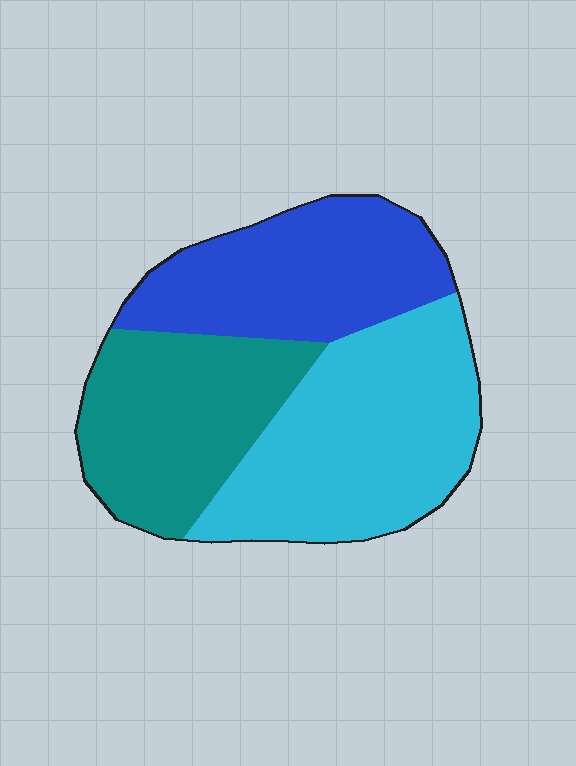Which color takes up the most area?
Cyan, at roughly 40%.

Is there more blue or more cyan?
Cyan.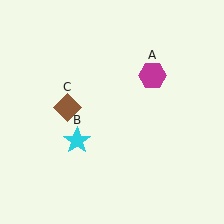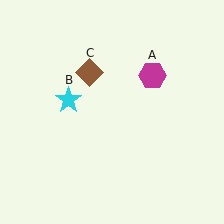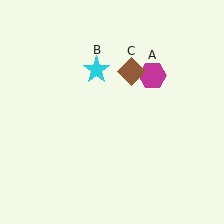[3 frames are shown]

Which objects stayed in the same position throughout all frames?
Magenta hexagon (object A) remained stationary.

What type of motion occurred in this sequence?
The cyan star (object B), brown diamond (object C) rotated clockwise around the center of the scene.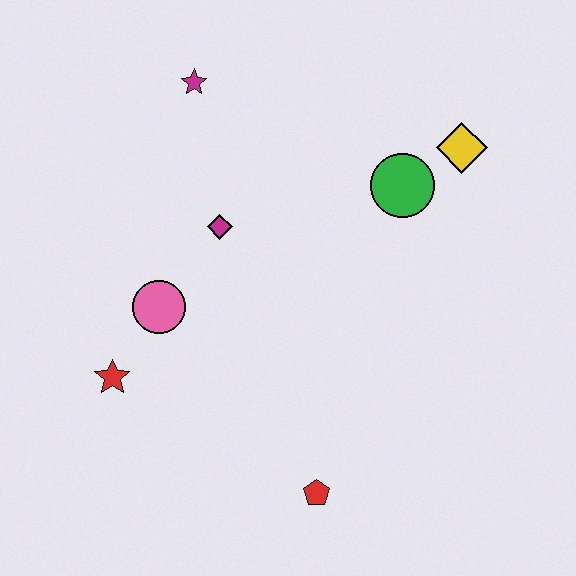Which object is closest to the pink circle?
The red star is closest to the pink circle.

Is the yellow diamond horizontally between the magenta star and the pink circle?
No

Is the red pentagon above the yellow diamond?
No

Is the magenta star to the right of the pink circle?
Yes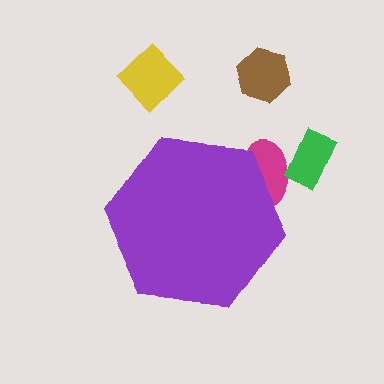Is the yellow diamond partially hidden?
No, the yellow diamond is fully visible.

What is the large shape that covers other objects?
A purple hexagon.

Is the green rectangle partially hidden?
No, the green rectangle is fully visible.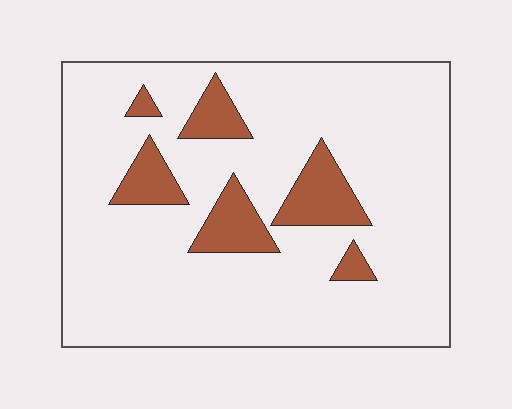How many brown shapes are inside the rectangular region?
6.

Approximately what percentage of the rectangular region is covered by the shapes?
Approximately 15%.